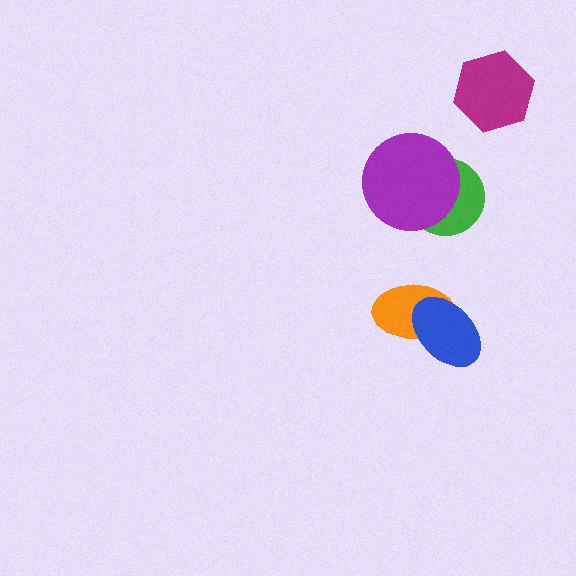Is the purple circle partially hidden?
No, no other shape covers it.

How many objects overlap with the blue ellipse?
1 object overlaps with the blue ellipse.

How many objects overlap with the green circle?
1 object overlaps with the green circle.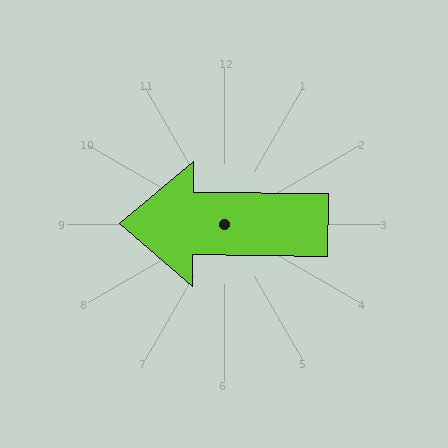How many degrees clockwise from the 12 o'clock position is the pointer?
Approximately 270 degrees.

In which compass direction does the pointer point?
West.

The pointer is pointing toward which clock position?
Roughly 9 o'clock.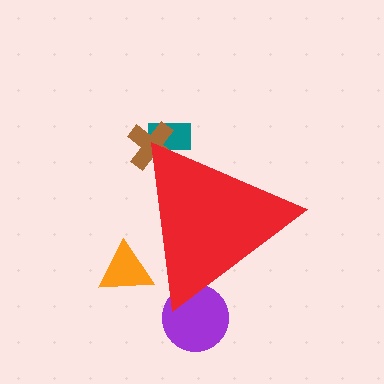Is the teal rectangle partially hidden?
Yes, the teal rectangle is partially hidden behind the red triangle.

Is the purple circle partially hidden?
Yes, the purple circle is partially hidden behind the red triangle.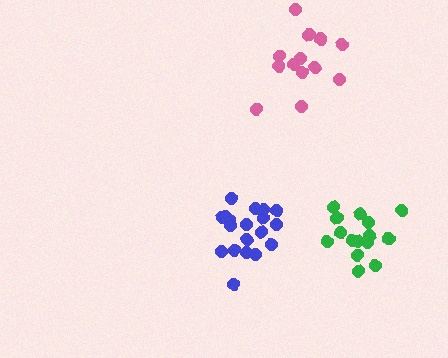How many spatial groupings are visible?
There are 3 spatial groupings.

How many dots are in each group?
Group 1: 13 dots, Group 2: 16 dots, Group 3: 19 dots (48 total).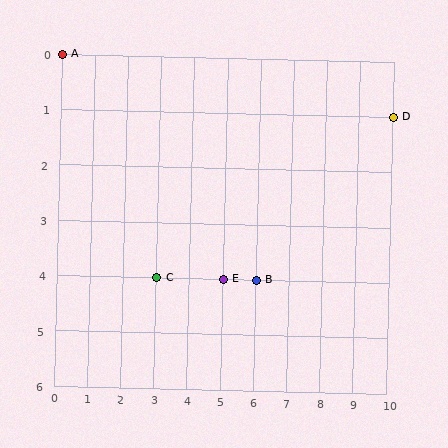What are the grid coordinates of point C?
Point C is at grid coordinates (3, 4).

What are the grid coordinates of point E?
Point E is at grid coordinates (5, 4).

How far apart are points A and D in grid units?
Points A and D are 10 columns and 1 row apart (about 10.0 grid units diagonally).